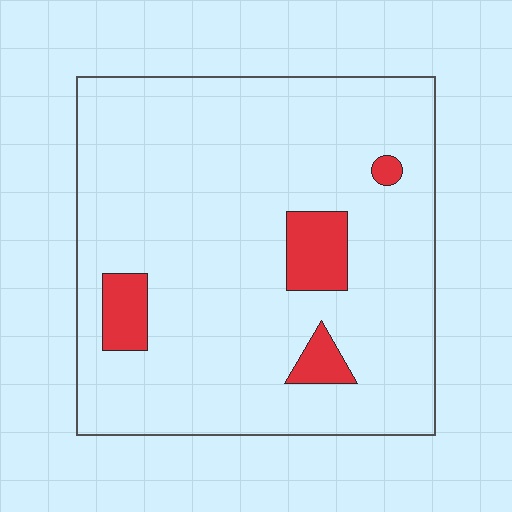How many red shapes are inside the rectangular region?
4.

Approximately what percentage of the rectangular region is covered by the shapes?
Approximately 10%.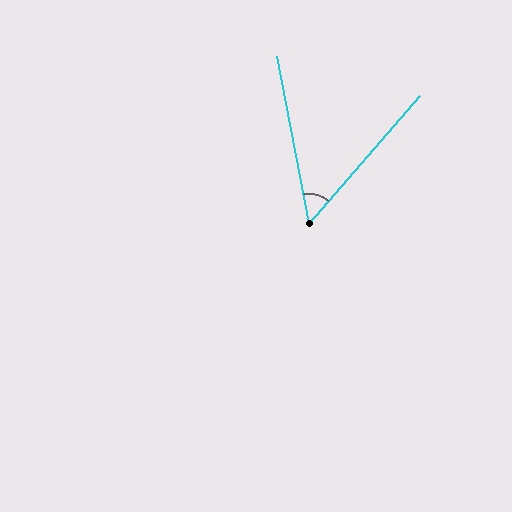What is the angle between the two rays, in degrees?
Approximately 52 degrees.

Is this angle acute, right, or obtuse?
It is acute.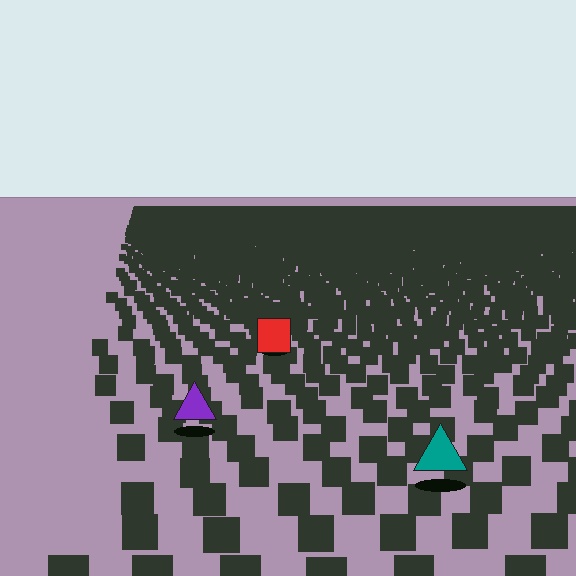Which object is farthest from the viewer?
The red square is farthest from the viewer. It appears smaller and the ground texture around it is denser.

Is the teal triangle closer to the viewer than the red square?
Yes. The teal triangle is closer — you can tell from the texture gradient: the ground texture is coarser near it.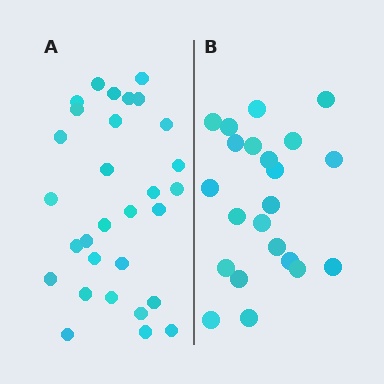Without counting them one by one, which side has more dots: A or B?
Region A (the left region) has more dots.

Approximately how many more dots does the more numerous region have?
Region A has roughly 8 or so more dots than region B.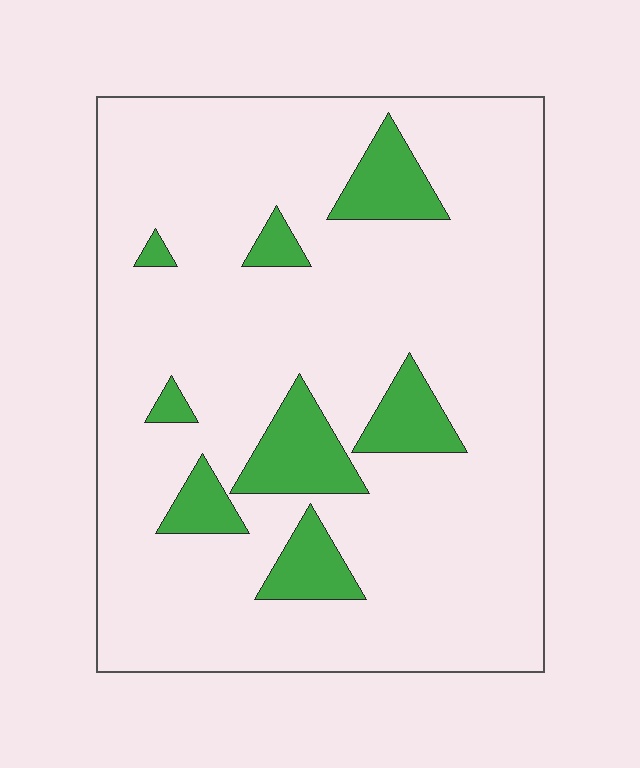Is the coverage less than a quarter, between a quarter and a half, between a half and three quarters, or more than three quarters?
Less than a quarter.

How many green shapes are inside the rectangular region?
8.